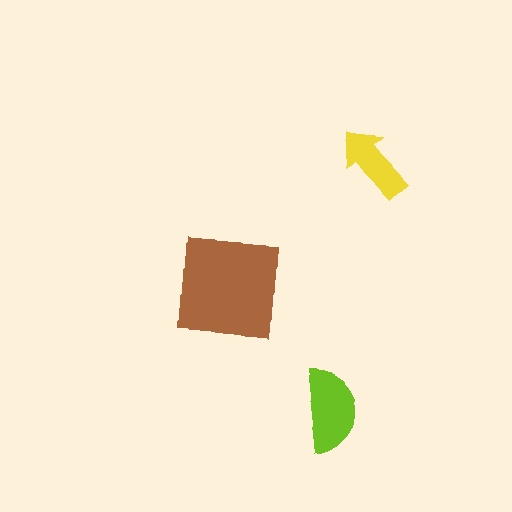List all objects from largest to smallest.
The brown square, the lime semicircle, the yellow arrow.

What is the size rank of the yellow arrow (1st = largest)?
3rd.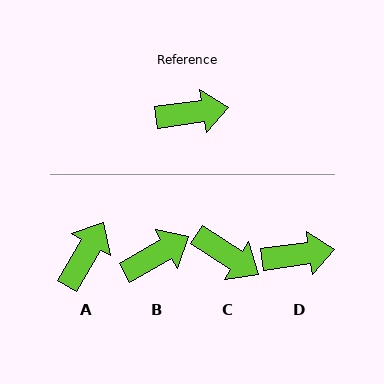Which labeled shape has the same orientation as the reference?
D.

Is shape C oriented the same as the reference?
No, it is off by about 41 degrees.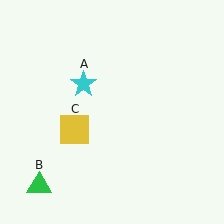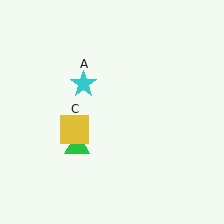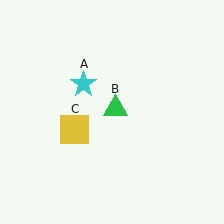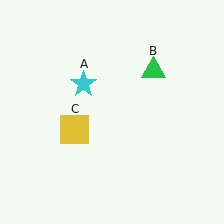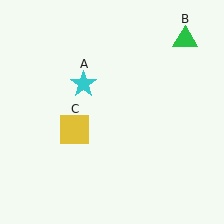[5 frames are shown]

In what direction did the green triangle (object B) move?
The green triangle (object B) moved up and to the right.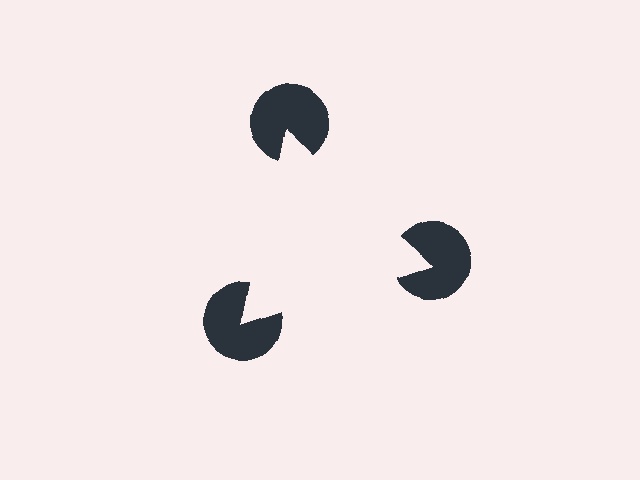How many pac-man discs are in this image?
There are 3 — one at each vertex of the illusory triangle.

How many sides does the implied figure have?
3 sides.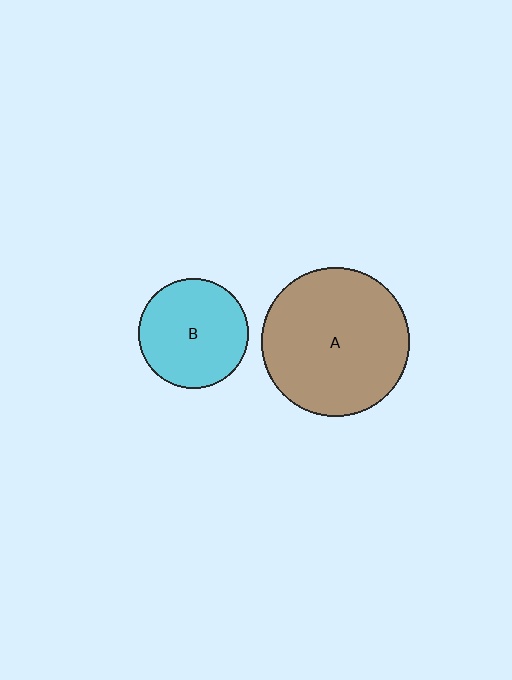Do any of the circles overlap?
No, none of the circles overlap.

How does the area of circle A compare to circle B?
Approximately 1.8 times.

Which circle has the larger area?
Circle A (brown).